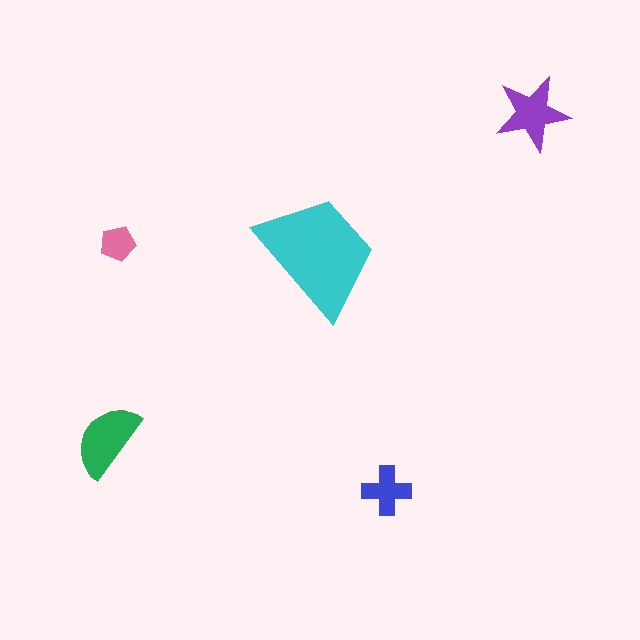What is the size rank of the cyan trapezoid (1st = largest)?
1st.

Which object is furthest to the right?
The purple star is rightmost.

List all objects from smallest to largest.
The pink pentagon, the blue cross, the purple star, the green semicircle, the cyan trapezoid.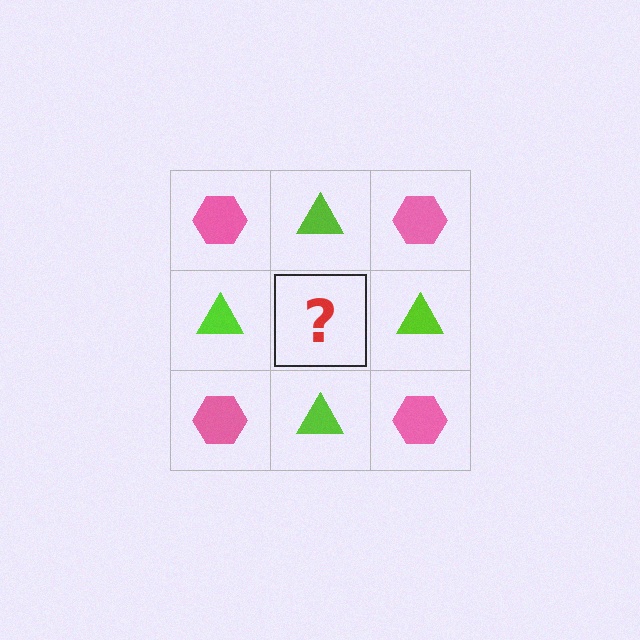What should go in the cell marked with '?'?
The missing cell should contain a pink hexagon.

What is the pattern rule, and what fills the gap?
The rule is that it alternates pink hexagon and lime triangle in a checkerboard pattern. The gap should be filled with a pink hexagon.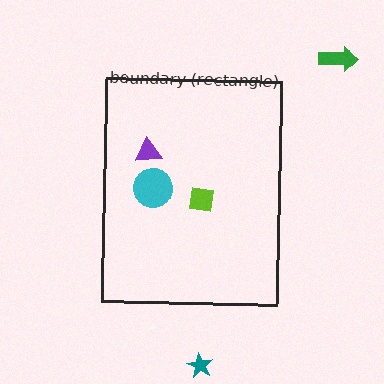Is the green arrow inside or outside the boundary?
Outside.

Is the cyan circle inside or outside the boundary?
Inside.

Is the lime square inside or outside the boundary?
Inside.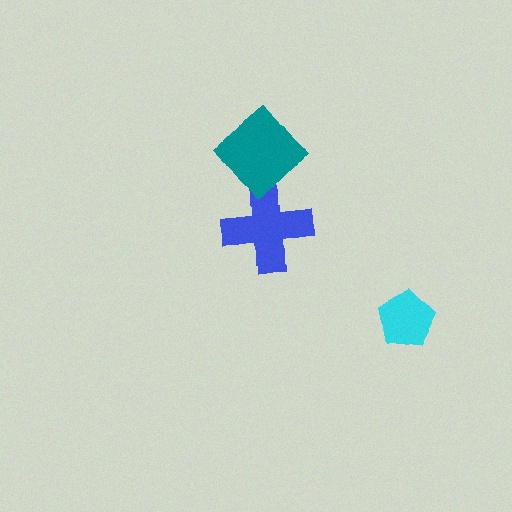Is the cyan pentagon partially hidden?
No, no other shape covers it.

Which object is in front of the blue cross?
The teal diamond is in front of the blue cross.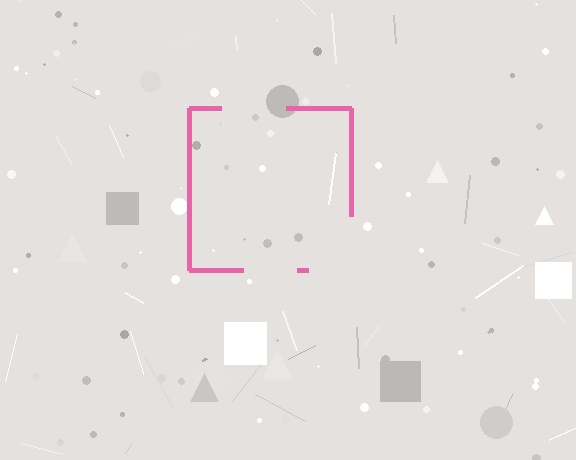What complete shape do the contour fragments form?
The contour fragments form a square.